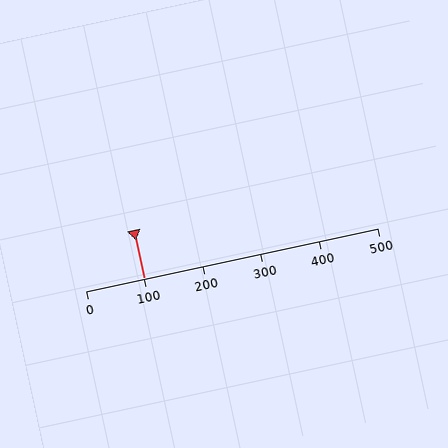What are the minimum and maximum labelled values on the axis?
The axis runs from 0 to 500.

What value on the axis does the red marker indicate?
The marker indicates approximately 100.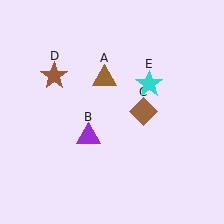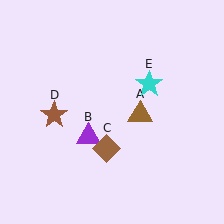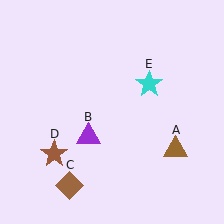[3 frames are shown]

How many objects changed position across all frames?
3 objects changed position: brown triangle (object A), brown diamond (object C), brown star (object D).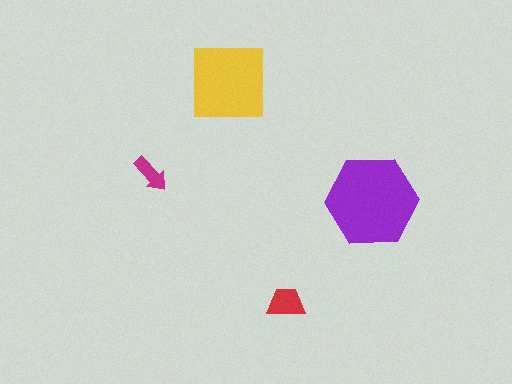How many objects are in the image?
There are 4 objects in the image.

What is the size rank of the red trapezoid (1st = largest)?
3rd.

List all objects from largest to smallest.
The purple hexagon, the yellow square, the red trapezoid, the magenta arrow.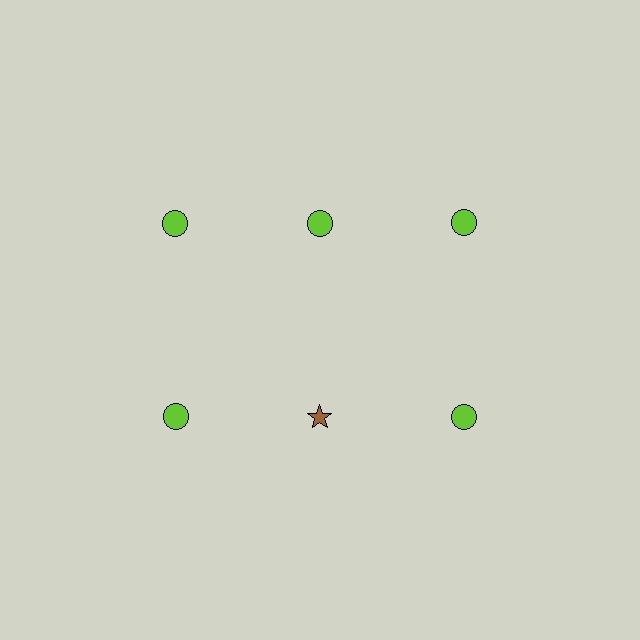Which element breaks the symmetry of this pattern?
The brown star in the second row, second from left column breaks the symmetry. All other shapes are lime circles.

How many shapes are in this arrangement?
There are 6 shapes arranged in a grid pattern.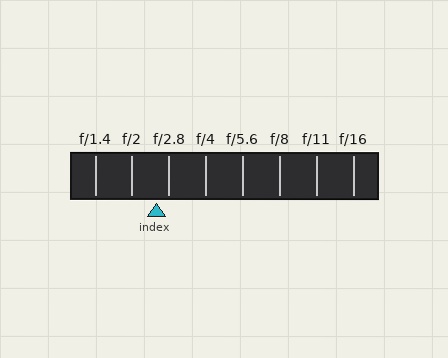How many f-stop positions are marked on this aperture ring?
There are 8 f-stop positions marked.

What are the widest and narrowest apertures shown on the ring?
The widest aperture shown is f/1.4 and the narrowest is f/16.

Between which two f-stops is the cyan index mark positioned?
The index mark is between f/2 and f/2.8.